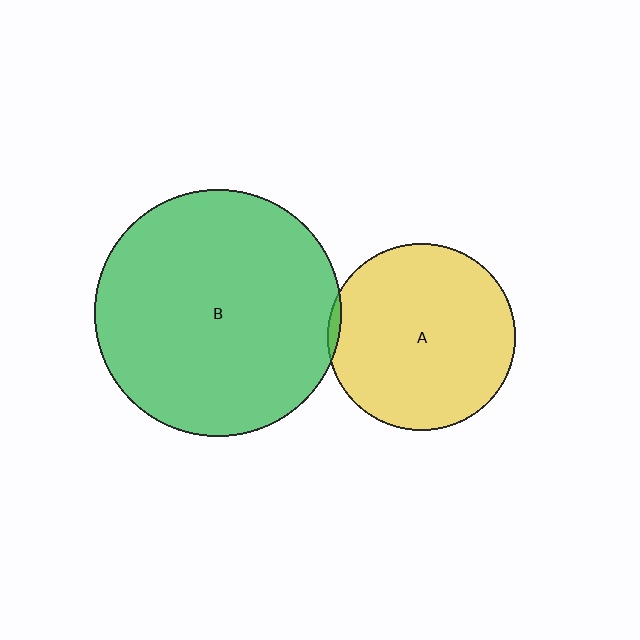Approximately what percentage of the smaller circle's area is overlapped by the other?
Approximately 5%.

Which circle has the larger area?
Circle B (green).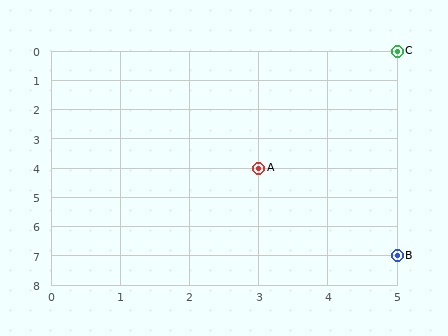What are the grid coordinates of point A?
Point A is at grid coordinates (3, 4).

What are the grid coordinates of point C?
Point C is at grid coordinates (5, 0).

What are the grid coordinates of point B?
Point B is at grid coordinates (5, 7).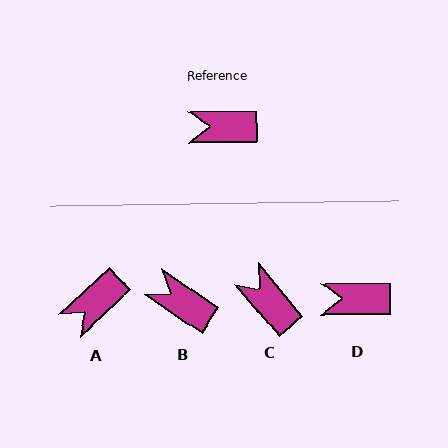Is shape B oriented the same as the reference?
No, it is off by about 35 degrees.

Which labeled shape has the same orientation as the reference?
D.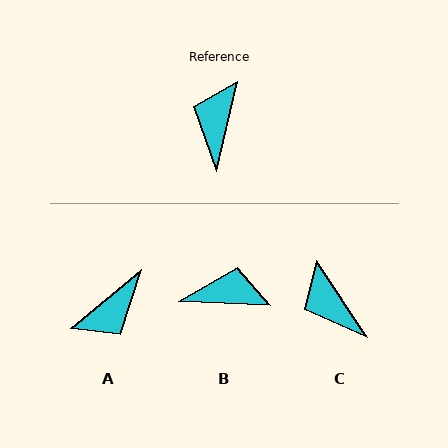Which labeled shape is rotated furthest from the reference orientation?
A, about 143 degrees away.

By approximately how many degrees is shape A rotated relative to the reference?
Approximately 143 degrees counter-clockwise.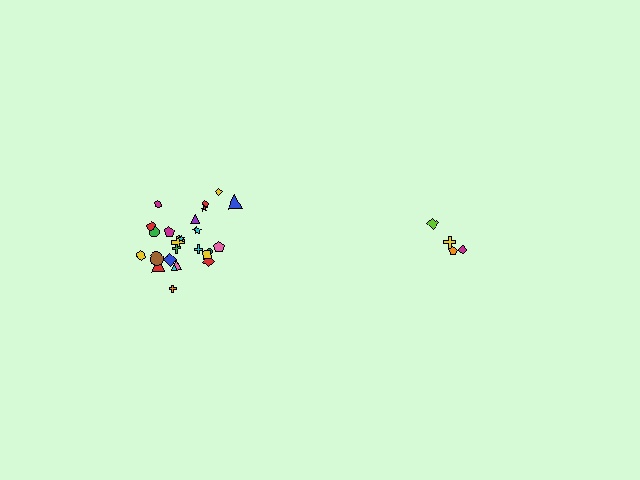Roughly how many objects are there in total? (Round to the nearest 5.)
Roughly 30 objects in total.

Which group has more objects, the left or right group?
The left group.